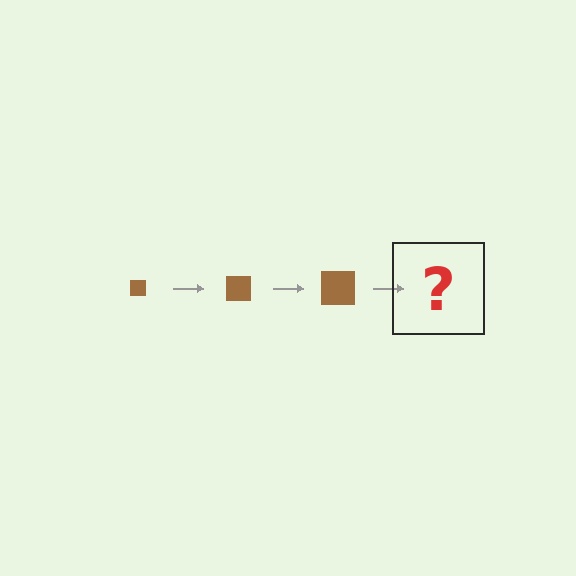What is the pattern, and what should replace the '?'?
The pattern is that the square gets progressively larger each step. The '?' should be a brown square, larger than the previous one.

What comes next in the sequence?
The next element should be a brown square, larger than the previous one.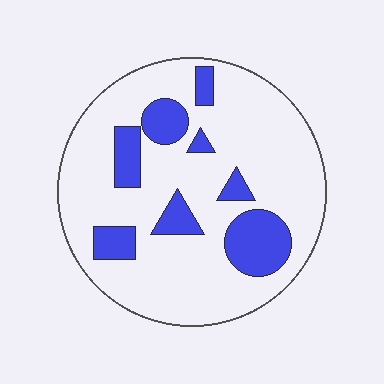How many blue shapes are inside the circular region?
8.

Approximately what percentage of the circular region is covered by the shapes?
Approximately 20%.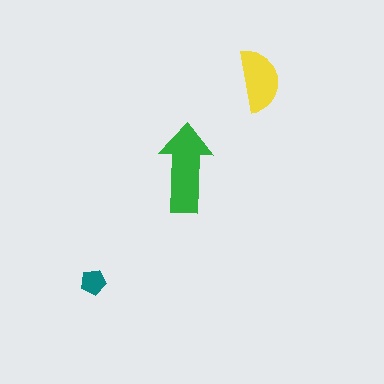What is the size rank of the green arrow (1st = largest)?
1st.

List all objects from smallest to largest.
The teal pentagon, the yellow semicircle, the green arrow.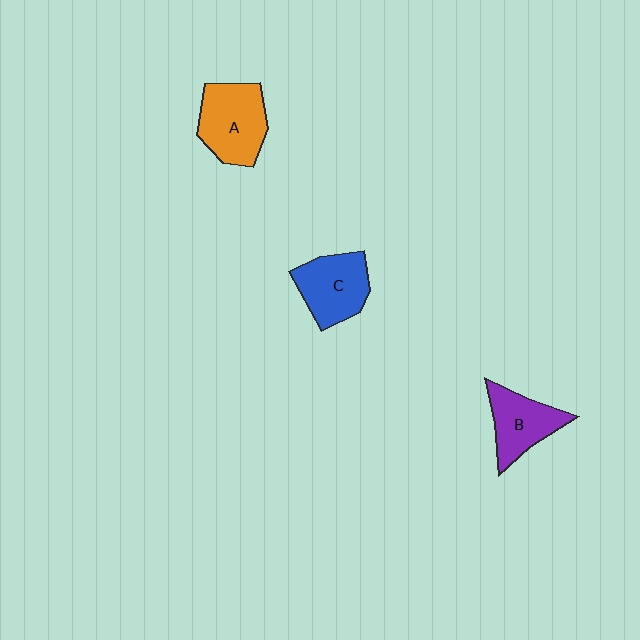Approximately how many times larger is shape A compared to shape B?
Approximately 1.3 times.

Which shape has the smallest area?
Shape B (purple).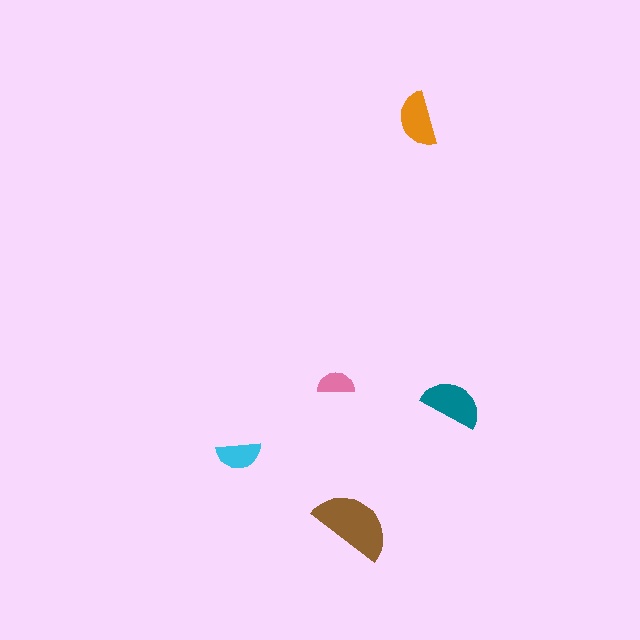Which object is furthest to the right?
The teal semicircle is rightmost.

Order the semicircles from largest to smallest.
the brown one, the teal one, the orange one, the cyan one, the pink one.